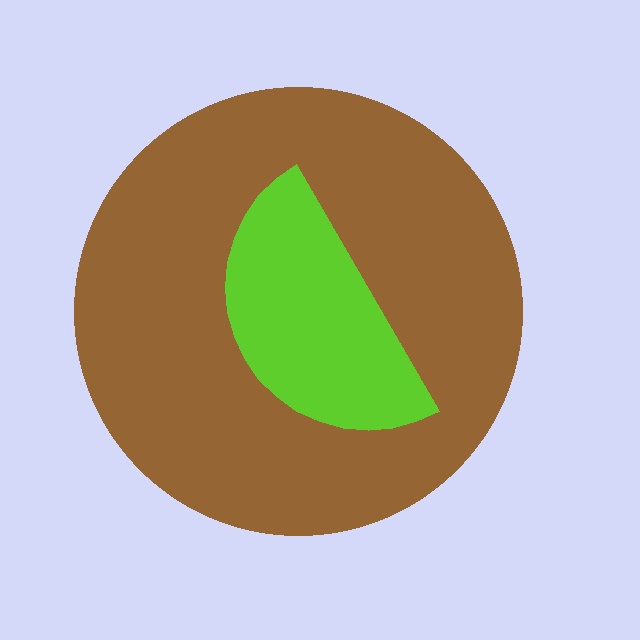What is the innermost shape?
The lime semicircle.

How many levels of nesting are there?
2.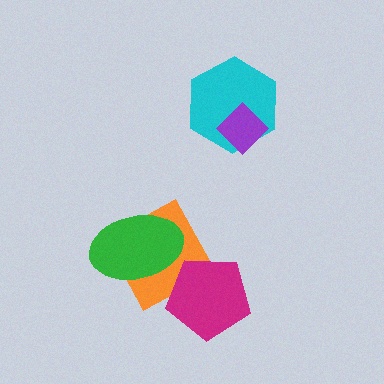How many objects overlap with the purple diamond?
1 object overlaps with the purple diamond.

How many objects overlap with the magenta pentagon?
1 object overlaps with the magenta pentagon.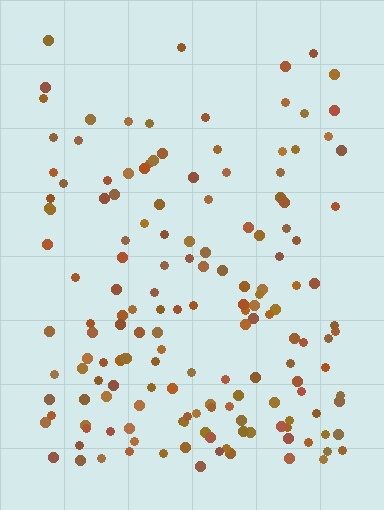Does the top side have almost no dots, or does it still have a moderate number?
Still a moderate number, just noticeably fewer than the bottom.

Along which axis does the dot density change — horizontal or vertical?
Vertical.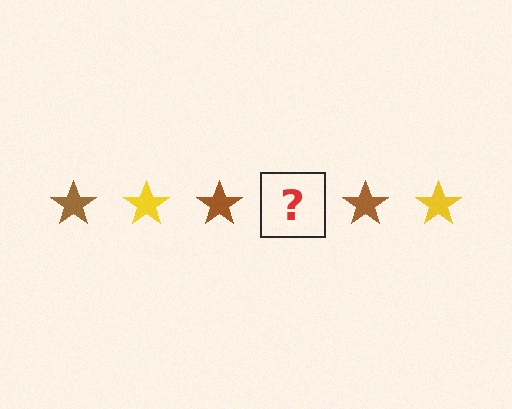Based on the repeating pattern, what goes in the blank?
The blank should be a yellow star.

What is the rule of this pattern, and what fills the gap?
The rule is that the pattern cycles through brown, yellow stars. The gap should be filled with a yellow star.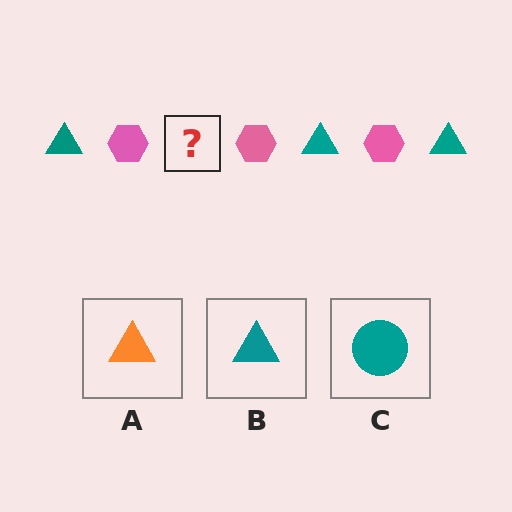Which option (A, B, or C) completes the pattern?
B.